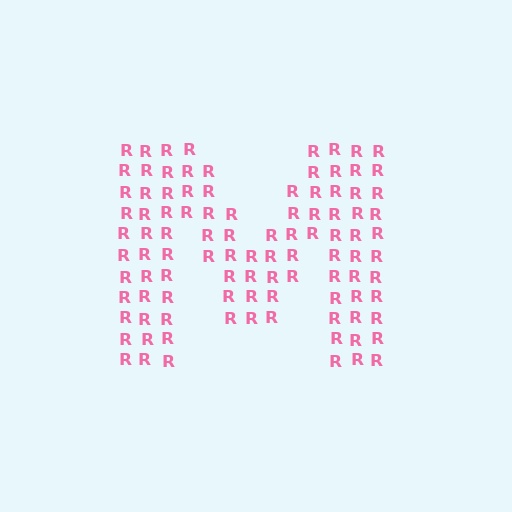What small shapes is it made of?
It is made of small letter R's.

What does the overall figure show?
The overall figure shows the letter M.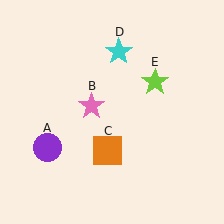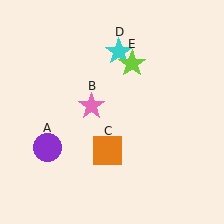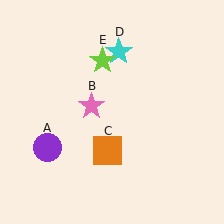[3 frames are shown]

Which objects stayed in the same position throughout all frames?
Purple circle (object A) and pink star (object B) and orange square (object C) and cyan star (object D) remained stationary.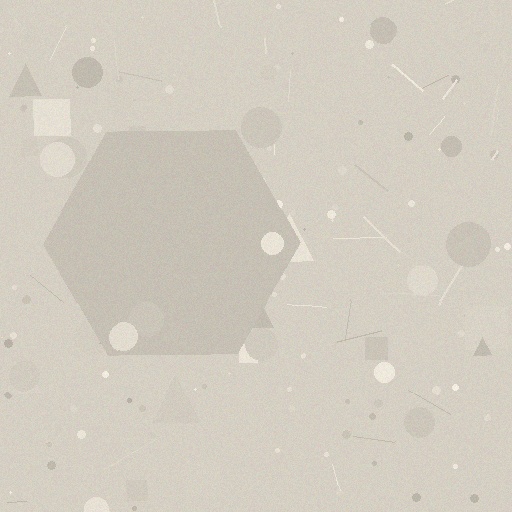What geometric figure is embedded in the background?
A hexagon is embedded in the background.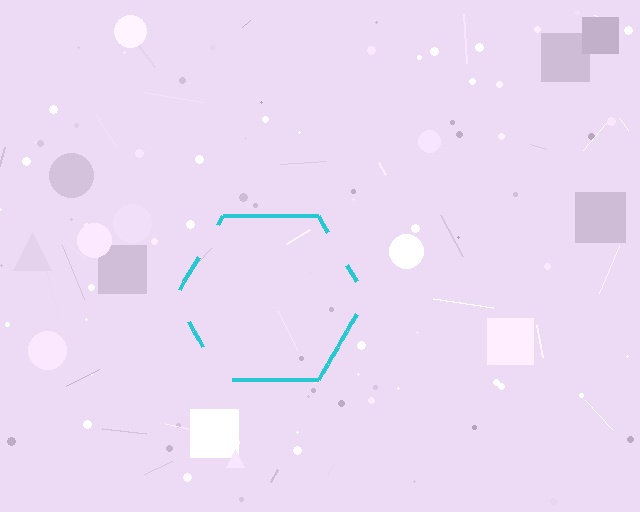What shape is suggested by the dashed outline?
The dashed outline suggests a hexagon.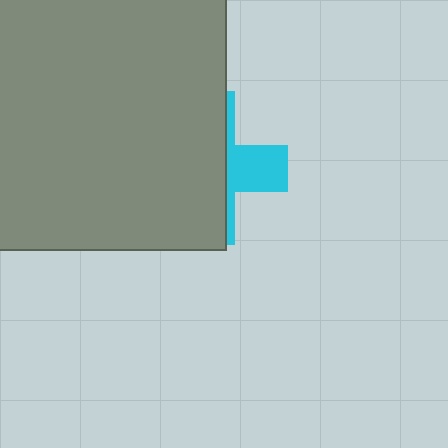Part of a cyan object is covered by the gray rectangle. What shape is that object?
It is a cross.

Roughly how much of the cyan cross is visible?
A small part of it is visible (roughly 30%).